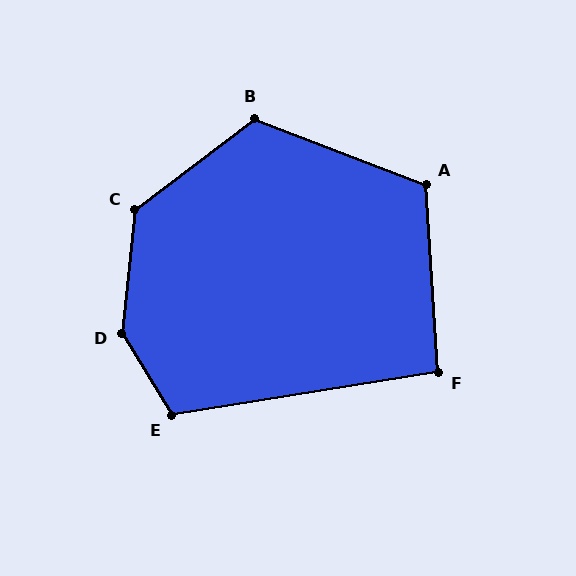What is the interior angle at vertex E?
Approximately 112 degrees (obtuse).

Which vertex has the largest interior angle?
D, at approximately 143 degrees.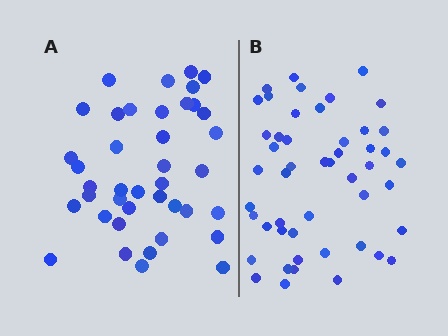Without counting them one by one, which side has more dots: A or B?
Region B (the right region) has more dots.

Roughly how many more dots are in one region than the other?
Region B has roughly 8 or so more dots than region A.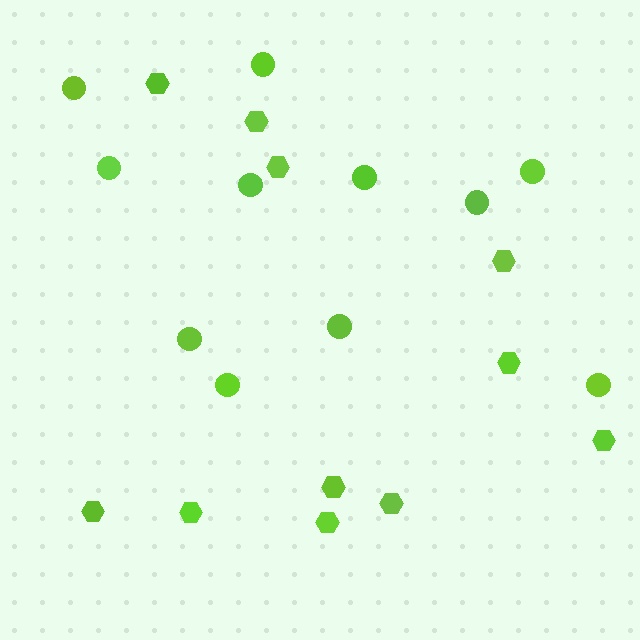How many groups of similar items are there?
There are 2 groups: one group of circles (11) and one group of hexagons (11).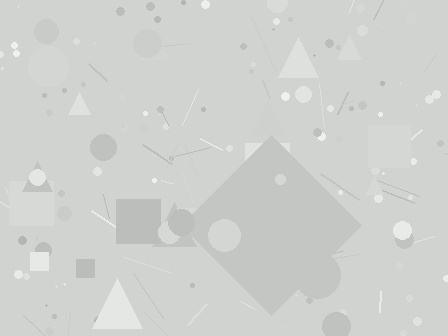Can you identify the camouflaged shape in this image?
The camouflaged shape is a diamond.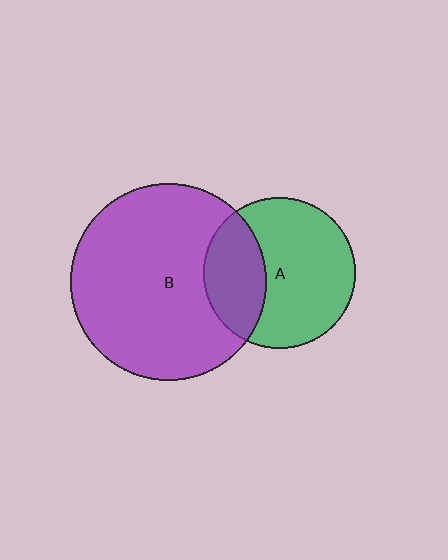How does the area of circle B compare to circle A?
Approximately 1.7 times.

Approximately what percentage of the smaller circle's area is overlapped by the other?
Approximately 30%.